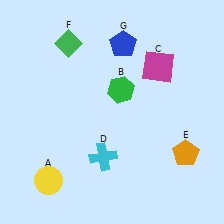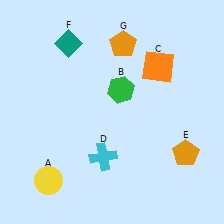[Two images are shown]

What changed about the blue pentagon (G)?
In Image 1, G is blue. In Image 2, it changed to orange.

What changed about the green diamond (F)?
In Image 1, F is green. In Image 2, it changed to teal.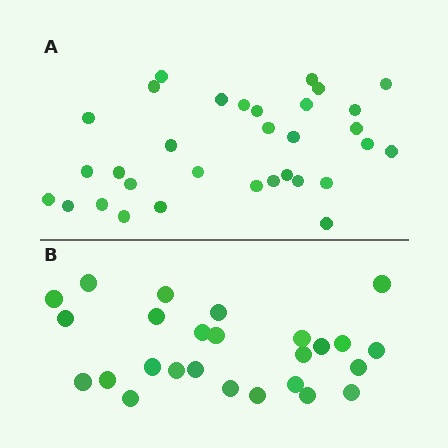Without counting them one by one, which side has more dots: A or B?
Region A (the top region) has more dots.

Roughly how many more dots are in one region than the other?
Region A has about 6 more dots than region B.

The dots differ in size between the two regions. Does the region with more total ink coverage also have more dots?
No. Region B has more total ink coverage because its dots are larger, but region A actually contains more individual dots. Total area can be misleading — the number of items is what matters here.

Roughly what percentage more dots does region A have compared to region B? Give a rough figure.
About 25% more.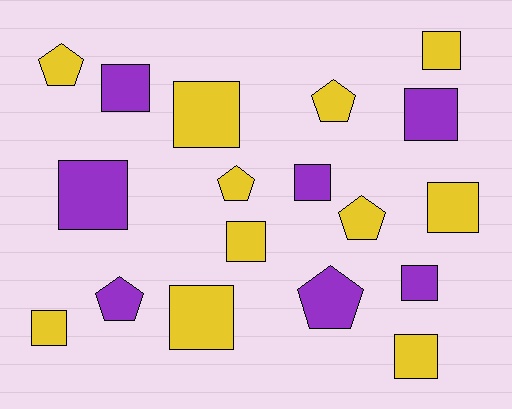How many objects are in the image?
There are 18 objects.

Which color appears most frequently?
Yellow, with 11 objects.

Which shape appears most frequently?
Square, with 12 objects.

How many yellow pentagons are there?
There are 4 yellow pentagons.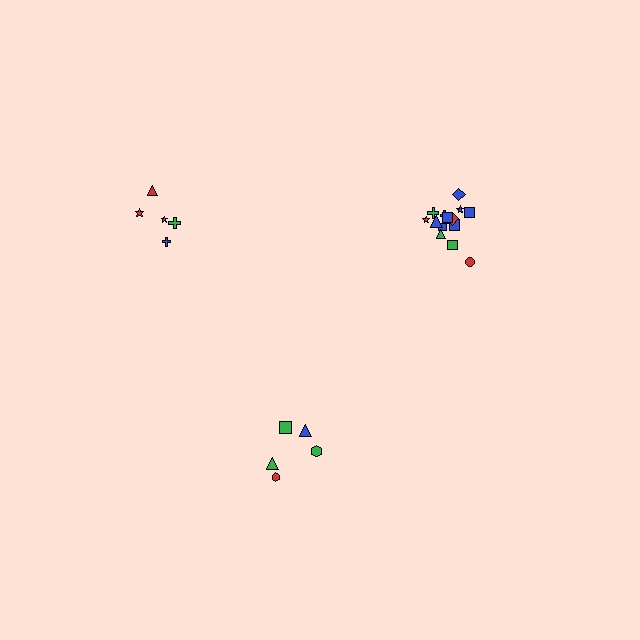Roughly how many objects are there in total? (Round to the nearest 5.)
Roughly 25 objects in total.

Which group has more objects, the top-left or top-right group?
The top-right group.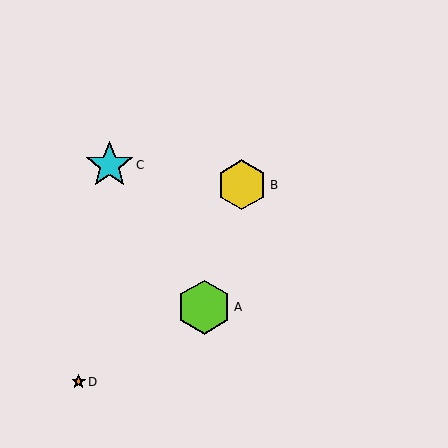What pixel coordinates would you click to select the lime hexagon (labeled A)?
Click at (204, 307) to select the lime hexagon A.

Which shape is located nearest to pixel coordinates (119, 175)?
The cyan star (labeled C) at (109, 165) is nearest to that location.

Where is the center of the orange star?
The center of the orange star is at (79, 382).